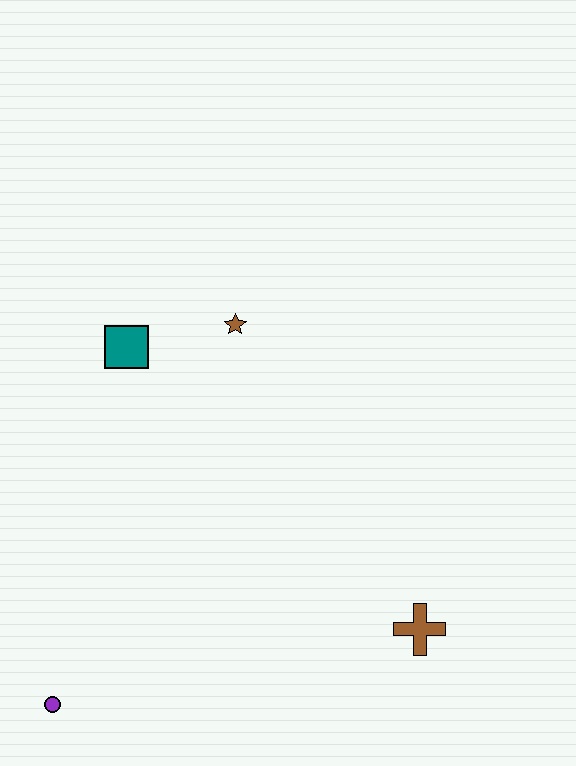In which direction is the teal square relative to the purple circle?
The teal square is above the purple circle.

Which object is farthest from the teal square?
The brown cross is farthest from the teal square.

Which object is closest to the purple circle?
The teal square is closest to the purple circle.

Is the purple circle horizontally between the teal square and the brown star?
No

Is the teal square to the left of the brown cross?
Yes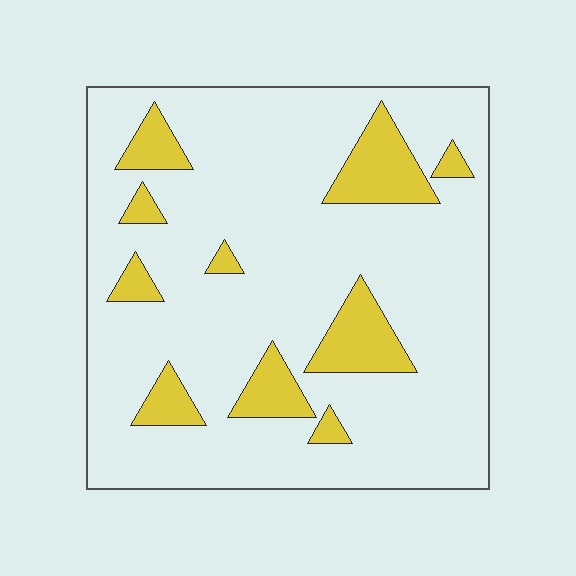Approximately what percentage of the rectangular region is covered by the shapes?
Approximately 15%.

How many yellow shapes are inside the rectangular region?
10.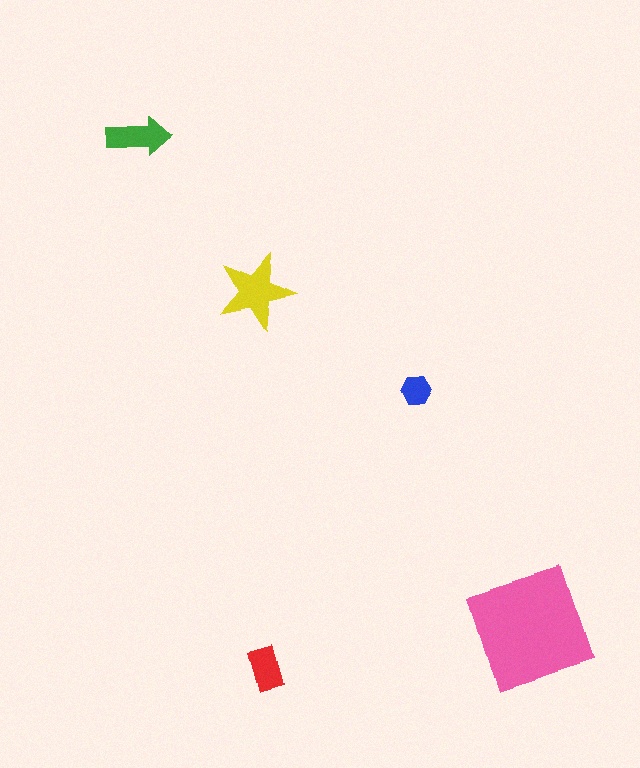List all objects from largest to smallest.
The pink square, the yellow star, the green arrow, the red rectangle, the blue hexagon.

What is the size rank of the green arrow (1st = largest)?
3rd.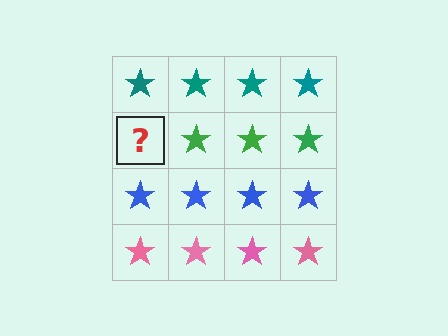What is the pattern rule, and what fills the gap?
The rule is that each row has a consistent color. The gap should be filled with a green star.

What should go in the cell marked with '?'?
The missing cell should contain a green star.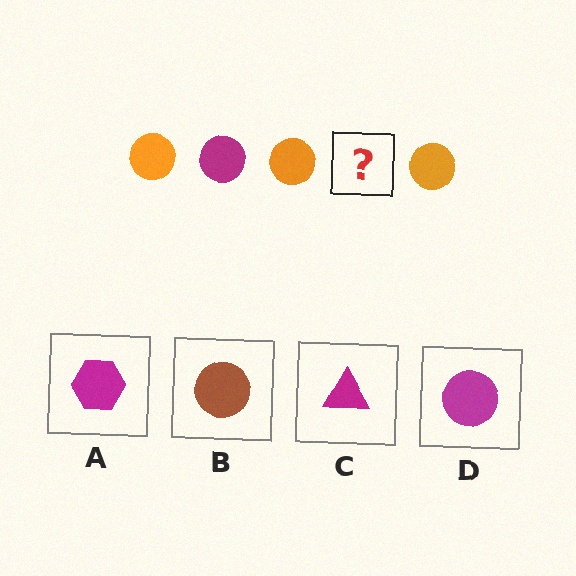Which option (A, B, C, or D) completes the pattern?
D.